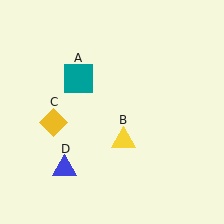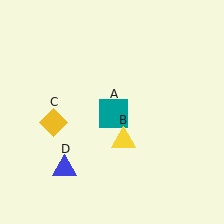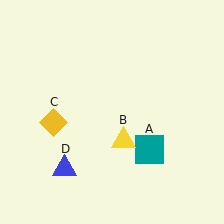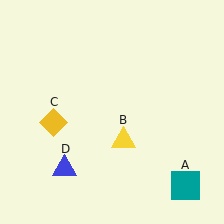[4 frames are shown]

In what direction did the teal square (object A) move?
The teal square (object A) moved down and to the right.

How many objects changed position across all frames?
1 object changed position: teal square (object A).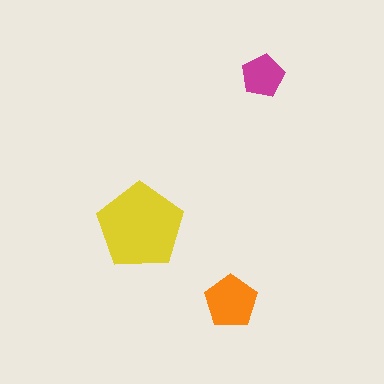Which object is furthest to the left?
The yellow pentagon is leftmost.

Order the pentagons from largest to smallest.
the yellow one, the orange one, the magenta one.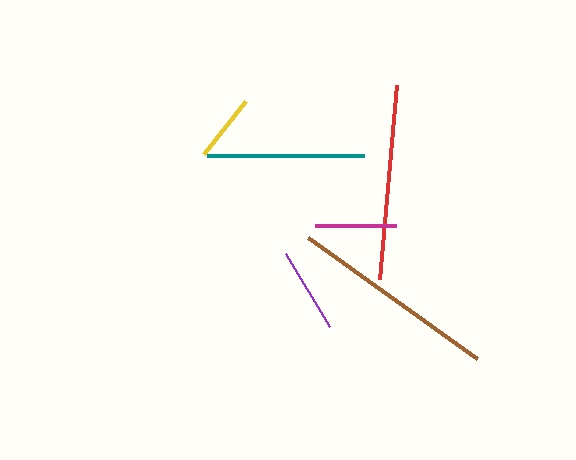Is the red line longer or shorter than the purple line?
The red line is longer than the purple line.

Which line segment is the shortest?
The yellow line is the shortest at approximately 68 pixels.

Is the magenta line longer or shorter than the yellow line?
The magenta line is longer than the yellow line.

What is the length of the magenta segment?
The magenta segment is approximately 82 pixels long.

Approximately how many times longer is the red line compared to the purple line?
The red line is approximately 2.3 times the length of the purple line.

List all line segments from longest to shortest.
From longest to shortest: brown, red, teal, purple, magenta, yellow.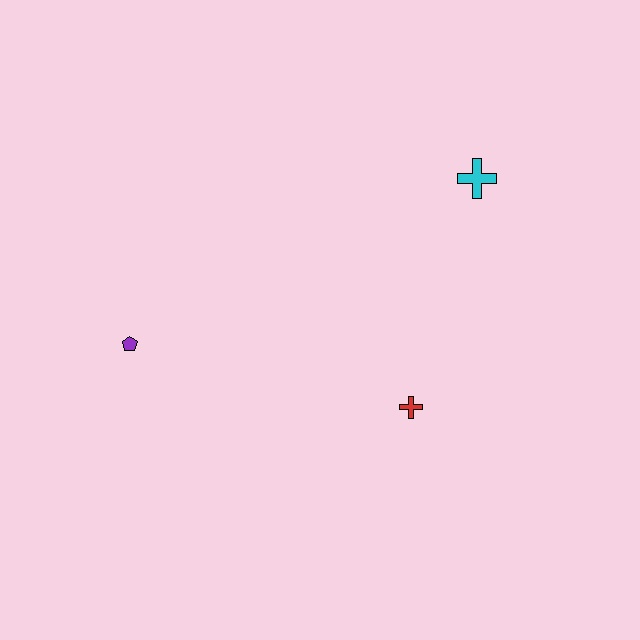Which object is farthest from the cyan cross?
The purple pentagon is farthest from the cyan cross.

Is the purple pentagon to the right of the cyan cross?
No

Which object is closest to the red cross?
The cyan cross is closest to the red cross.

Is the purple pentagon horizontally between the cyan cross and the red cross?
No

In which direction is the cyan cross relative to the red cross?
The cyan cross is above the red cross.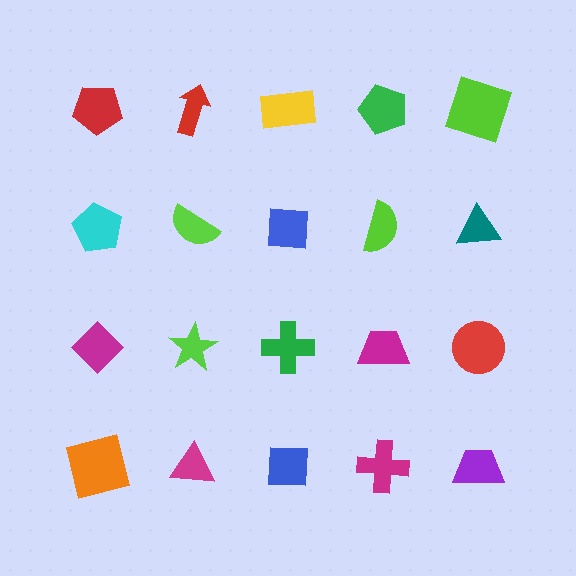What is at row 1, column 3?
A yellow rectangle.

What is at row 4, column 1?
An orange square.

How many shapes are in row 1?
5 shapes.